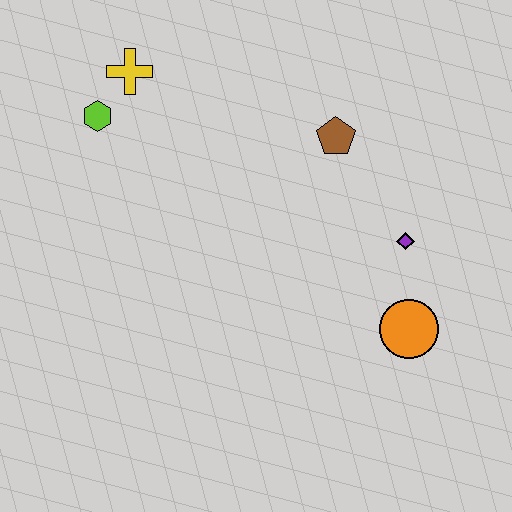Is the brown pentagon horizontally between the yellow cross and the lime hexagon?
No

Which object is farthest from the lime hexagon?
The orange circle is farthest from the lime hexagon.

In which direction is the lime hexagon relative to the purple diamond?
The lime hexagon is to the left of the purple diamond.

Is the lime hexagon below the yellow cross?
Yes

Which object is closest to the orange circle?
The purple diamond is closest to the orange circle.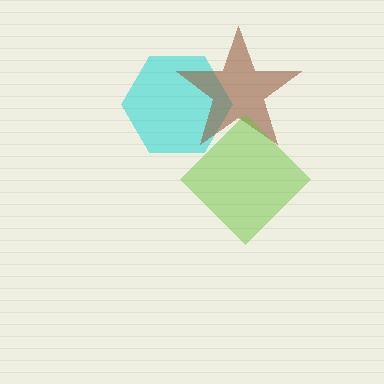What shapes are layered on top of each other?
The layered shapes are: a cyan hexagon, a brown star, a lime diamond.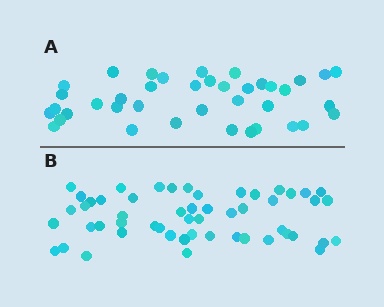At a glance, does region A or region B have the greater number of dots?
Region B (the bottom region) has more dots.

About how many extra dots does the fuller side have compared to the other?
Region B has approximately 15 more dots than region A.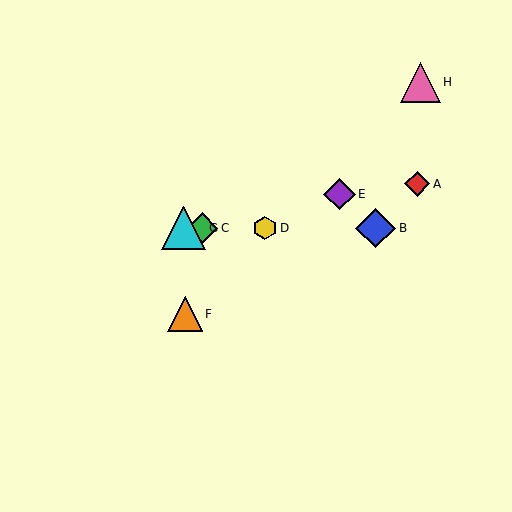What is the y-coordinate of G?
Object G is at y≈228.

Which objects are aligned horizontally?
Objects B, C, D, G are aligned horizontally.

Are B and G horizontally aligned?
Yes, both are at y≈228.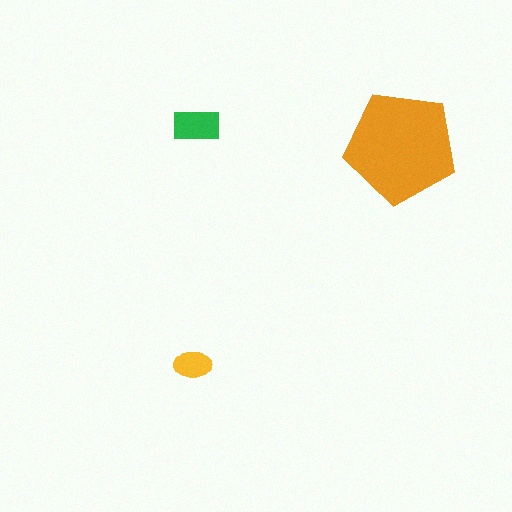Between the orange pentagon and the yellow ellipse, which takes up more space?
The orange pentagon.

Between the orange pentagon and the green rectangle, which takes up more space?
The orange pentagon.